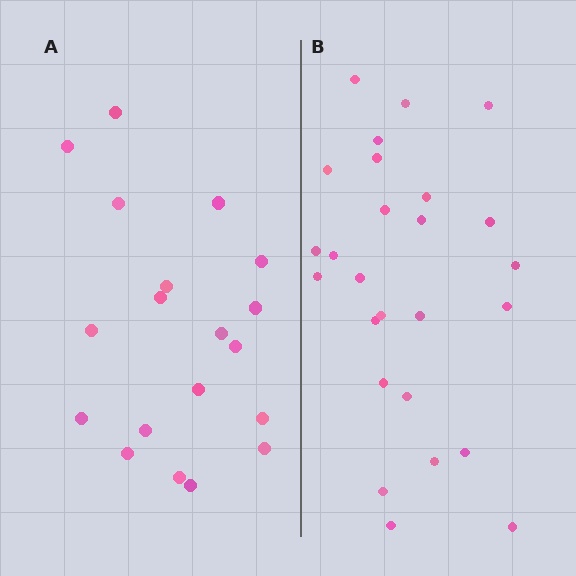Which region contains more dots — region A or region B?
Region B (the right region) has more dots.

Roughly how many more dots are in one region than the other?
Region B has roughly 8 or so more dots than region A.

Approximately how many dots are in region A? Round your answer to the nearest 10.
About 20 dots. (The exact count is 19, which rounds to 20.)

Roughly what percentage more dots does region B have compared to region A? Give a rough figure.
About 35% more.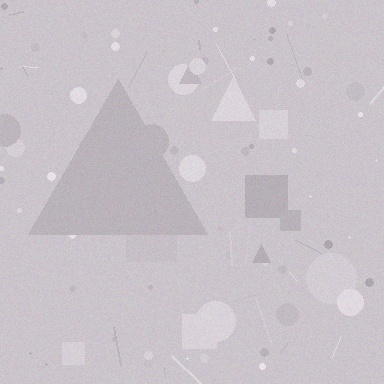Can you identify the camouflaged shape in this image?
The camouflaged shape is a triangle.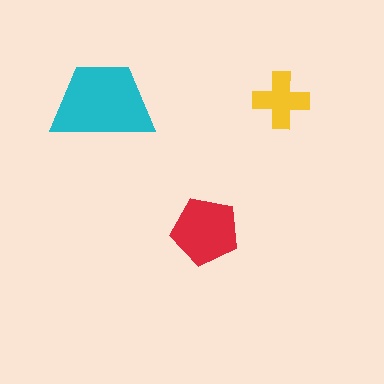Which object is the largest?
The cyan trapezoid.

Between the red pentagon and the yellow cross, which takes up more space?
The red pentagon.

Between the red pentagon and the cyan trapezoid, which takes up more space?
The cyan trapezoid.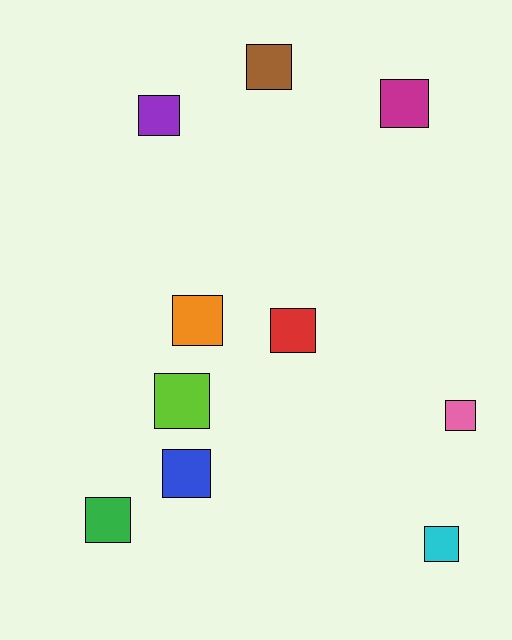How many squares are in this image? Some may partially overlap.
There are 10 squares.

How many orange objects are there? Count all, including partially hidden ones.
There is 1 orange object.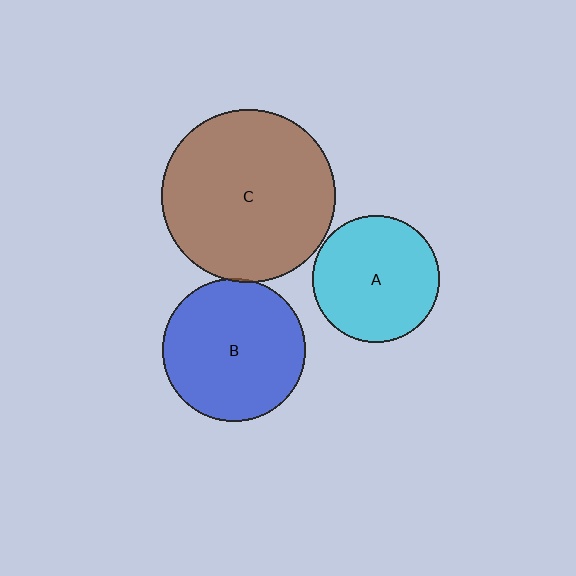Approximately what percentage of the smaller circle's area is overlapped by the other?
Approximately 5%.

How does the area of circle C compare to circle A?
Approximately 1.9 times.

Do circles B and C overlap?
Yes.